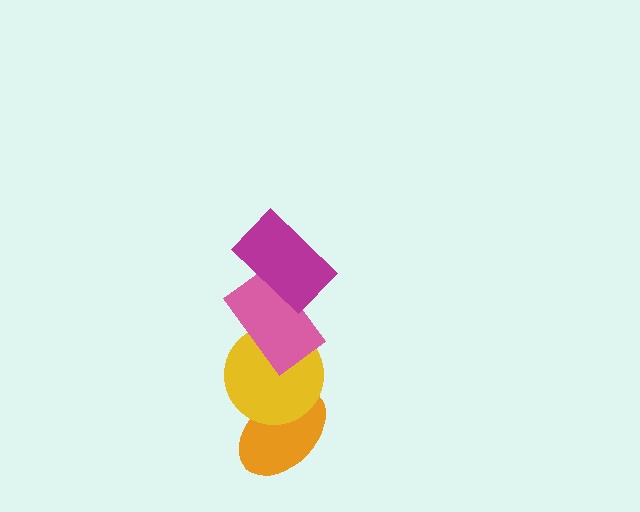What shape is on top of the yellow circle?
The pink rectangle is on top of the yellow circle.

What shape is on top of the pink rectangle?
The magenta rectangle is on top of the pink rectangle.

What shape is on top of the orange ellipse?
The yellow circle is on top of the orange ellipse.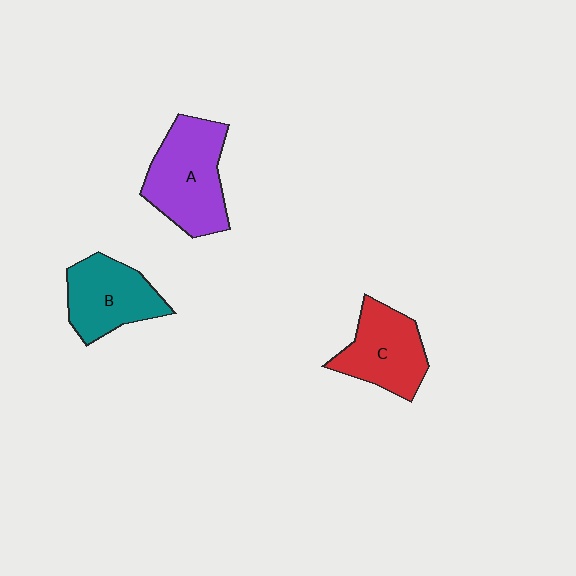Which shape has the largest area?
Shape A (purple).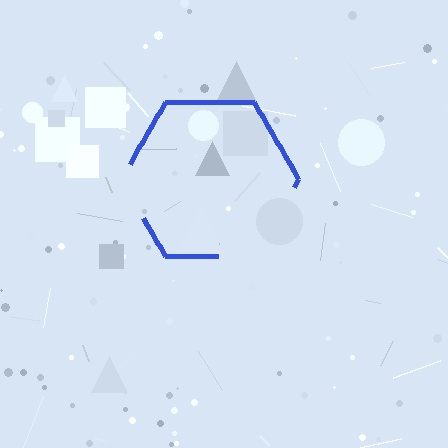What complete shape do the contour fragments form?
The contour fragments form a hexagon.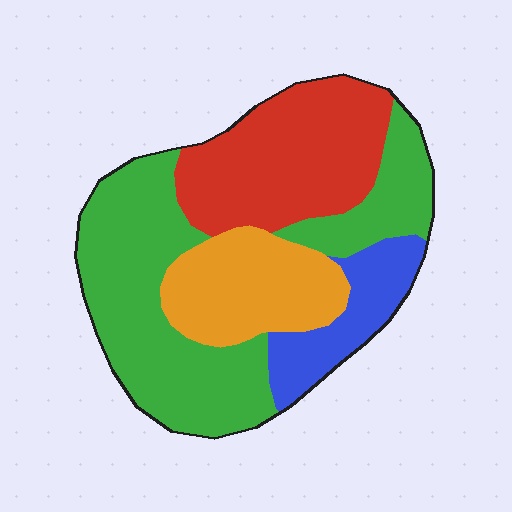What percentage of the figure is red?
Red covers about 25% of the figure.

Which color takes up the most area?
Green, at roughly 45%.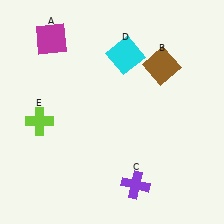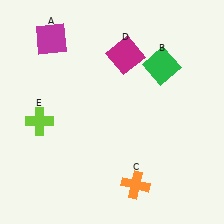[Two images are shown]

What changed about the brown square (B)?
In Image 1, B is brown. In Image 2, it changed to green.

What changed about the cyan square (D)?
In Image 1, D is cyan. In Image 2, it changed to magenta.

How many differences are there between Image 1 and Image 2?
There are 3 differences between the two images.